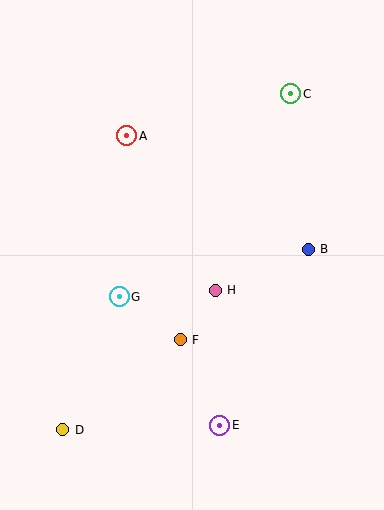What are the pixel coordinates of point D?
Point D is at (63, 430).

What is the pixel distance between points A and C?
The distance between A and C is 170 pixels.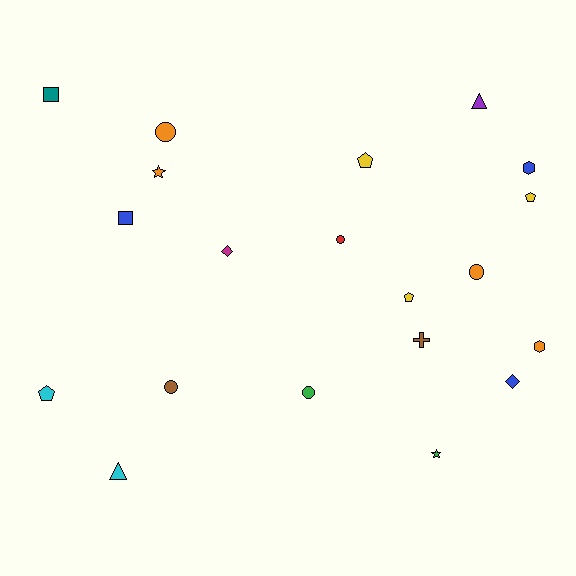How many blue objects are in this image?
There are 3 blue objects.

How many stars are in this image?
There are 2 stars.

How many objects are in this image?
There are 20 objects.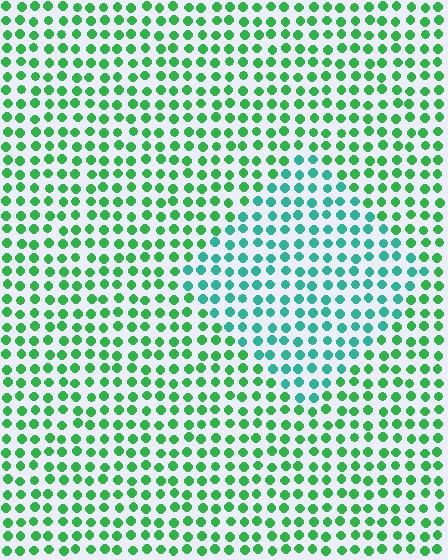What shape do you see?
I see a diamond.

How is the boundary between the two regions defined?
The boundary is defined purely by a slight shift in hue (about 37 degrees). Spacing, size, and orientation are identical on both sides.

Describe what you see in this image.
The image is filled with small green elements in a uniform arrangement. A diamond-shaped region is visible where the elements are tinted to a slightly different hue, forming a subtle color boundary.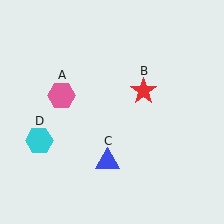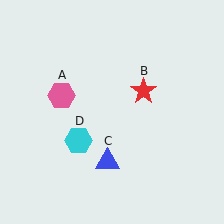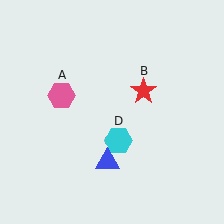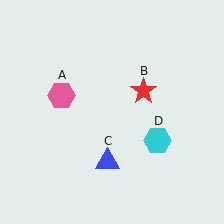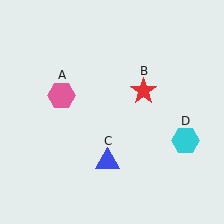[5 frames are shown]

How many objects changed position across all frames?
1 object changed position: cyan hexagon (object D).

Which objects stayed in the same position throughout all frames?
Pink hexagon (object A) and red star (object B) and blue triangle (object C) remained stationary.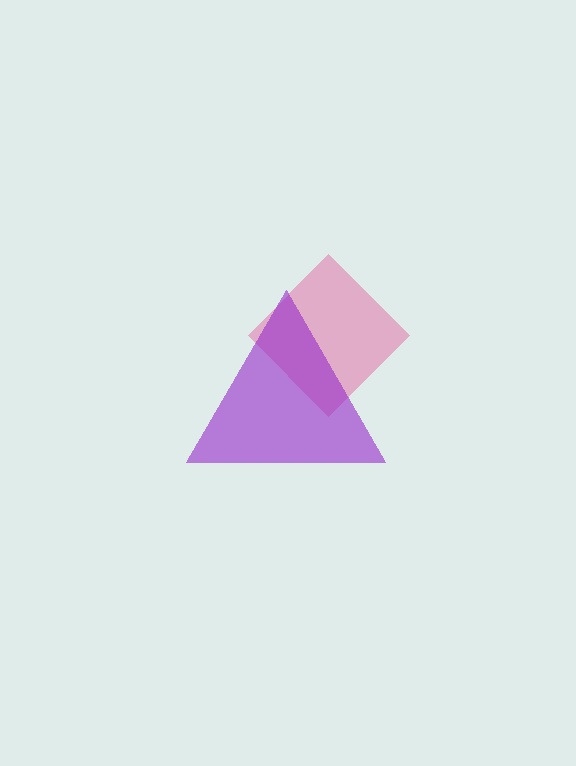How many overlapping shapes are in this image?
There are 2 overlapping shapes in the image.